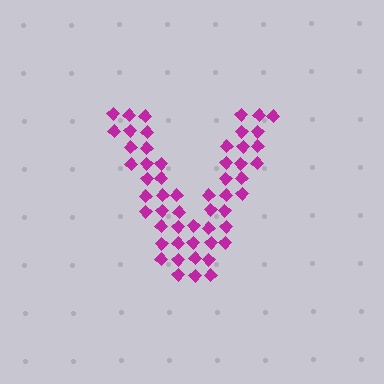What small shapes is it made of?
It is made of small diamonds.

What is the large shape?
The large shape is the letter V.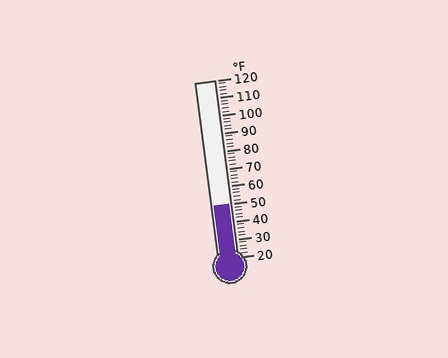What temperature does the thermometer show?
The thermometer shows approximately 50°F.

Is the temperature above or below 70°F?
The temperature is below 70°F.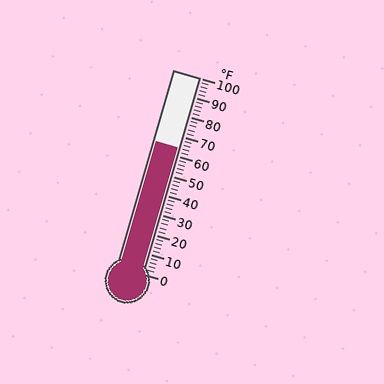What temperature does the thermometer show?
The thermometer shows approximately 64°F.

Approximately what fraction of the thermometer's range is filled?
The thermometer is filled to approximately 65% of its range.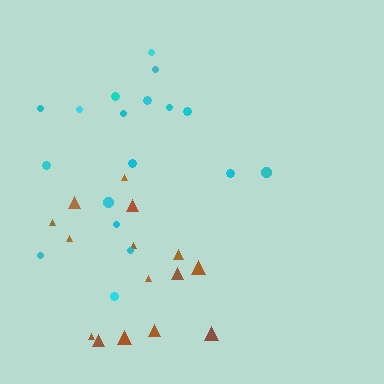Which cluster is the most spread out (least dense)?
Cyan.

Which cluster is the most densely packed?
Brown.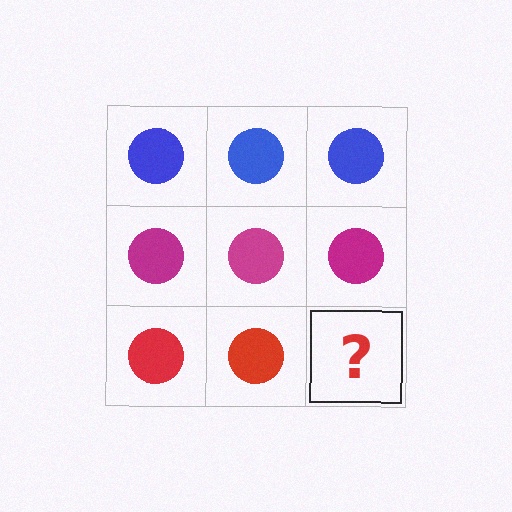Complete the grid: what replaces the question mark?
The question mark should be replaced with a red circle.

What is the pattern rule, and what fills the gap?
The rule is that each row has a consistent color. The gap should be filled with a red circle.